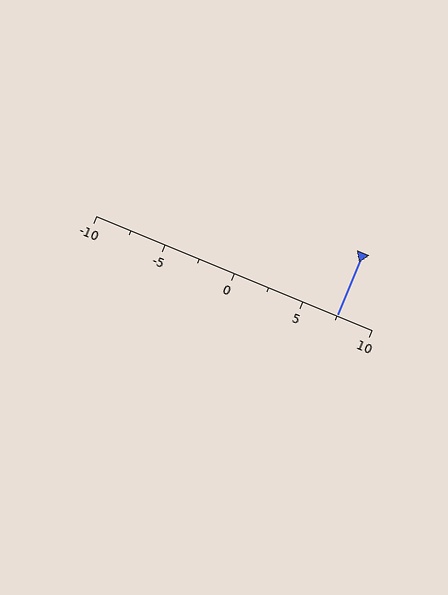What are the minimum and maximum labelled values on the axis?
The axis runs from -10 to 10.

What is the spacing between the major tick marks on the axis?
The major ticks are spaced 5 apart.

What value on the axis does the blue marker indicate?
The marker indicates approximately 7.5.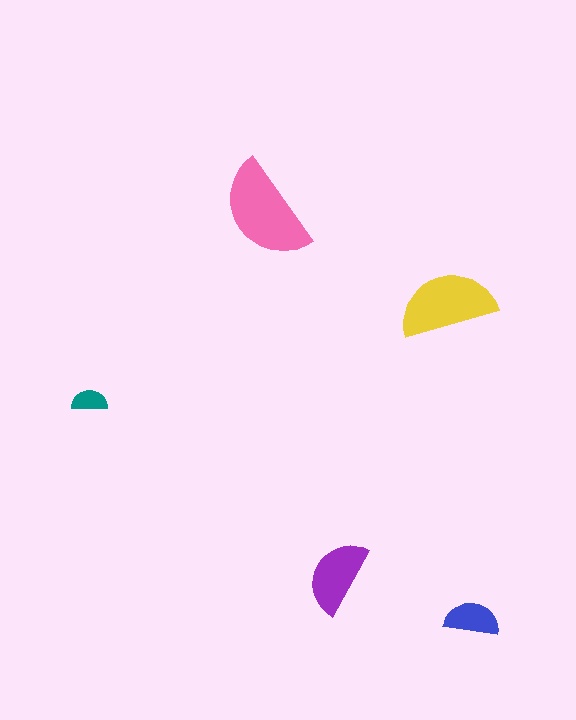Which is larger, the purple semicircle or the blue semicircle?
The purple one.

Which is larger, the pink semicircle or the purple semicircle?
The pink one.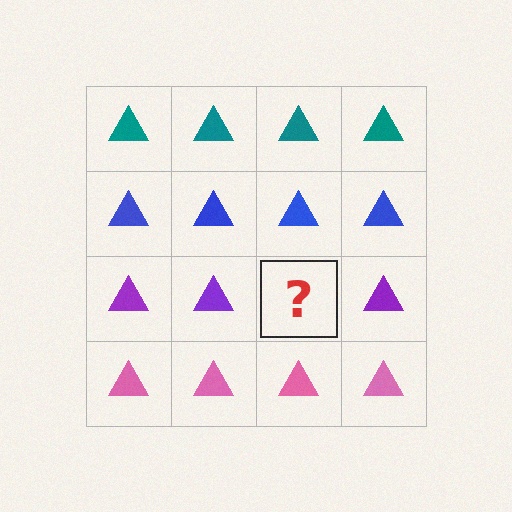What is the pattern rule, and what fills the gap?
The rule is that each row has a consistent color. The gap should be filled with a purple triangle.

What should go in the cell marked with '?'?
The missing cell should contain a purple triangle.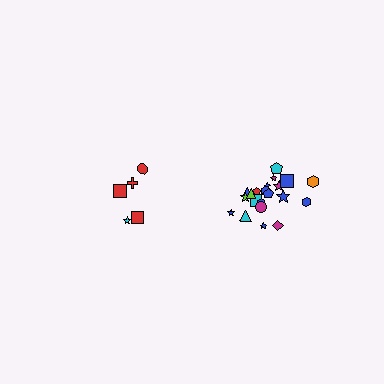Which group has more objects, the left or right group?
The right group.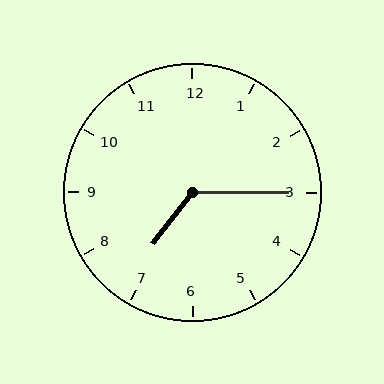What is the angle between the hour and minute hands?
Approximately 128 degrees.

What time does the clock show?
7:15.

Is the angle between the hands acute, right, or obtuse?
It is obtuse.